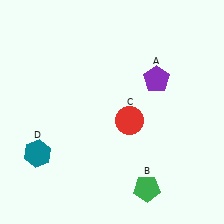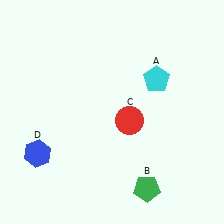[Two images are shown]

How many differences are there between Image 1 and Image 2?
There are 2 differences between the two images.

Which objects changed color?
A changed from purple to cyan. D changed from teal to blue.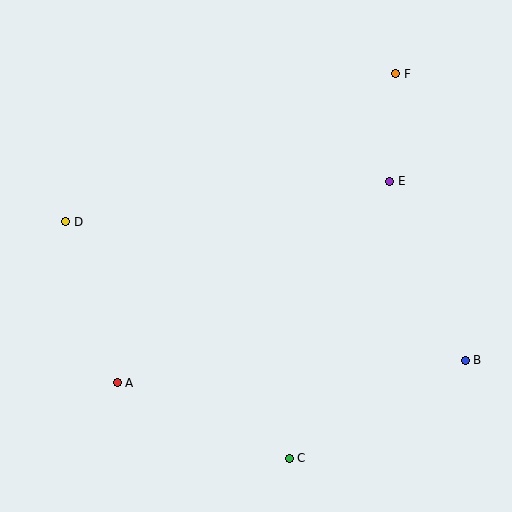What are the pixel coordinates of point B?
Point B is at (465, 360).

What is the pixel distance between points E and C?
The distance between E and C is 295 pixels.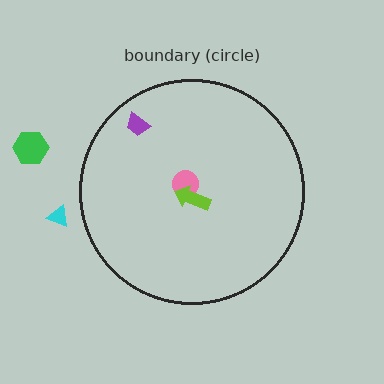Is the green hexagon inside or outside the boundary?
Outside.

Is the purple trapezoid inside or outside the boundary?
Inside.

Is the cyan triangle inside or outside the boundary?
Outside.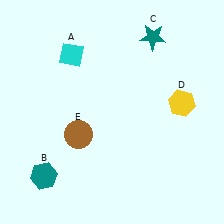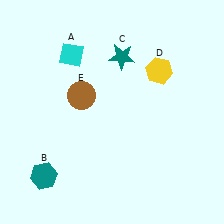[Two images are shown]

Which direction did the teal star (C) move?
The teal star (C) moved left.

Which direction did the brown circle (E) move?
The brown circle (E) moved up.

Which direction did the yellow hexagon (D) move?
The yellow hexagon (D) moved up.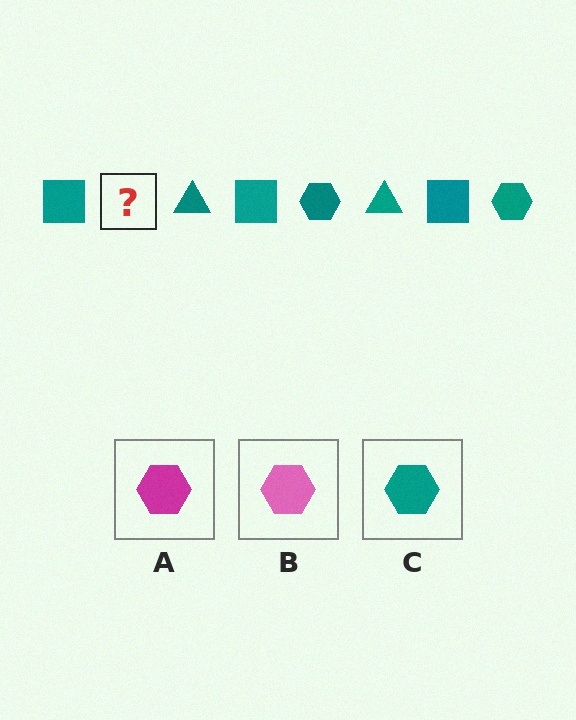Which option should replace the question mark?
Option C.